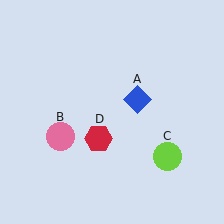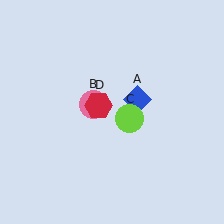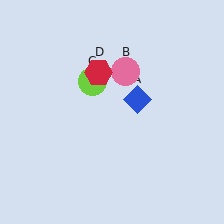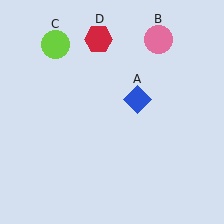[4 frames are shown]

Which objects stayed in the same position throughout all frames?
Blue diamond (object A) remained stationary.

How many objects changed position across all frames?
3 objects changed position: pink circle (object B), lime circle (object C), red hexagon (object D).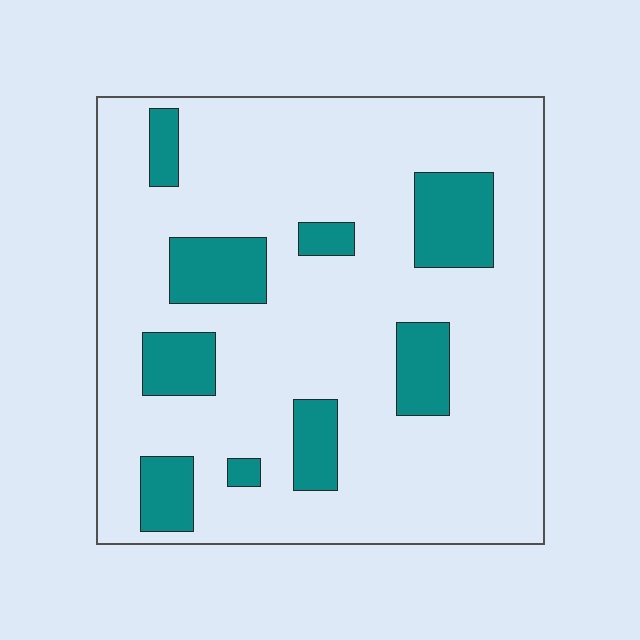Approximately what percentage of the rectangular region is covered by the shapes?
Approximately 20%.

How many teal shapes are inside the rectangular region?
9.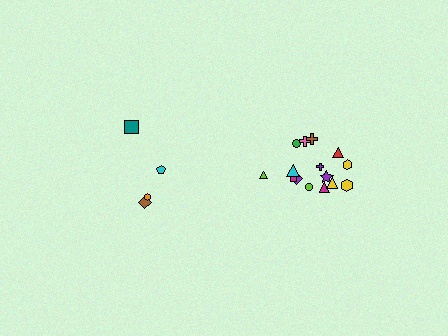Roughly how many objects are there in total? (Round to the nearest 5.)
Roughly 20 objects in total.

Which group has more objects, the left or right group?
The right group.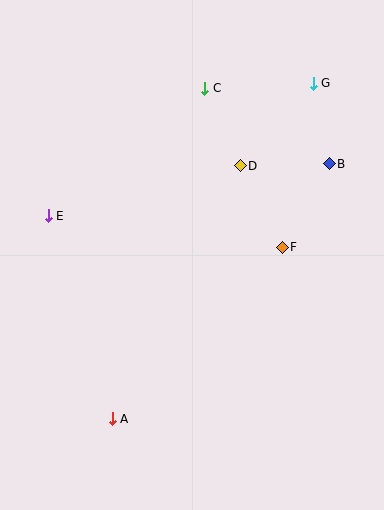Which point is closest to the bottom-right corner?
Point F is closest to the bottom-right corner.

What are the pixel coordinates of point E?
Point E is at (48, 216).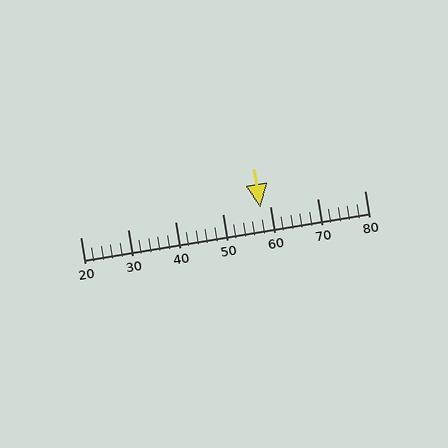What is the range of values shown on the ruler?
The ruler shows values from 20 to 80.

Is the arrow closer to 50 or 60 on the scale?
The arrow is closer to 60.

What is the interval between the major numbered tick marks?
The major tick marks are spaced 10 units apart.